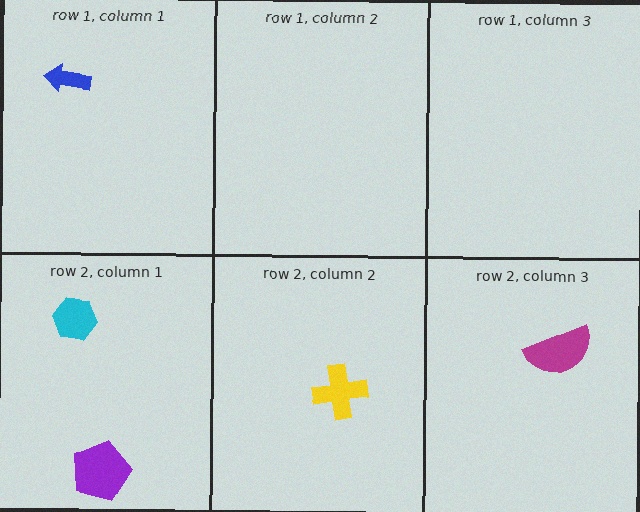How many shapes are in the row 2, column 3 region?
1.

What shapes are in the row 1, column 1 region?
The blue arrow.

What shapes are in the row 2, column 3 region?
The magenta semicircle.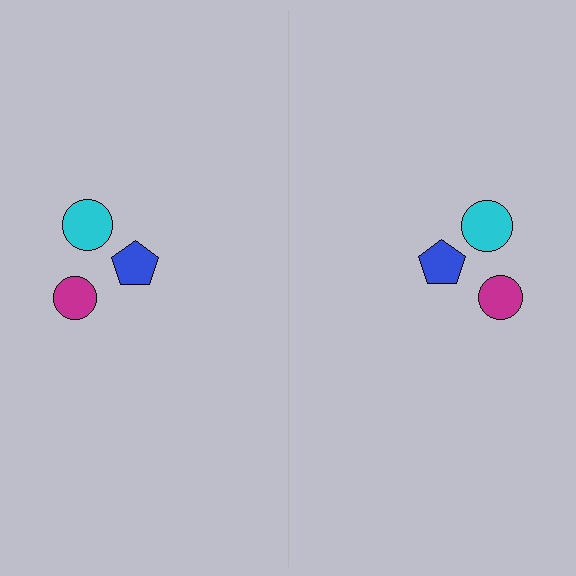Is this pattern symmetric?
Yes, this pattern has bilateral (reflection) symmetry.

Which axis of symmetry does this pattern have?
The pattern has a vertical axis of symmetry running through the center of the image.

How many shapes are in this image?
There are 6 shapes in this image.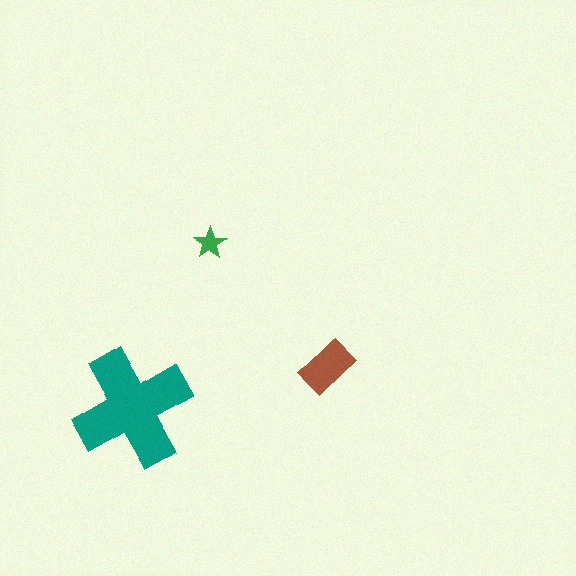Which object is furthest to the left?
The teal cross is leftmost.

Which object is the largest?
The teal cross.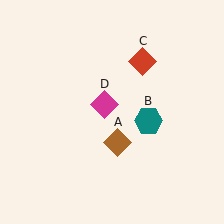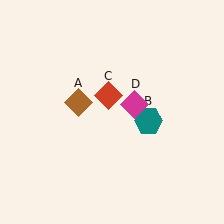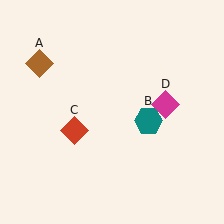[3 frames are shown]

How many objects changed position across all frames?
3 objects changed position: brown diamond (object A), red diamond (object C), magenta diamond (object D).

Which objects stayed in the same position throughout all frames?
Teal hexagon (object B) remained stationary.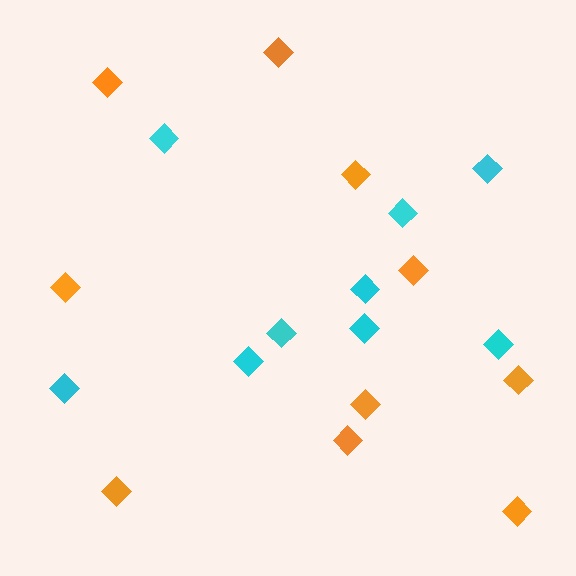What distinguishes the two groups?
There are 2 groups: one group of cyan diamonds (9) and one group of orange diamonds (10).